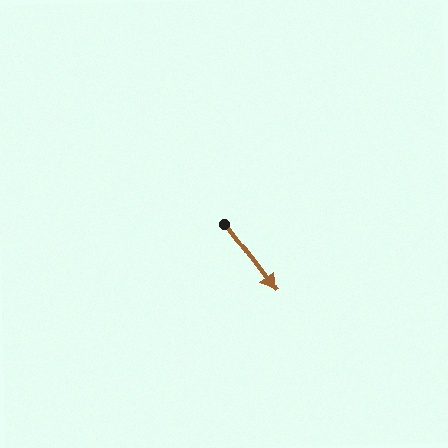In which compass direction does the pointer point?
Southeast.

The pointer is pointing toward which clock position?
Roughly 5 o'clock.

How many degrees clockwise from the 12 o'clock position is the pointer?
Approximately 143 degrees.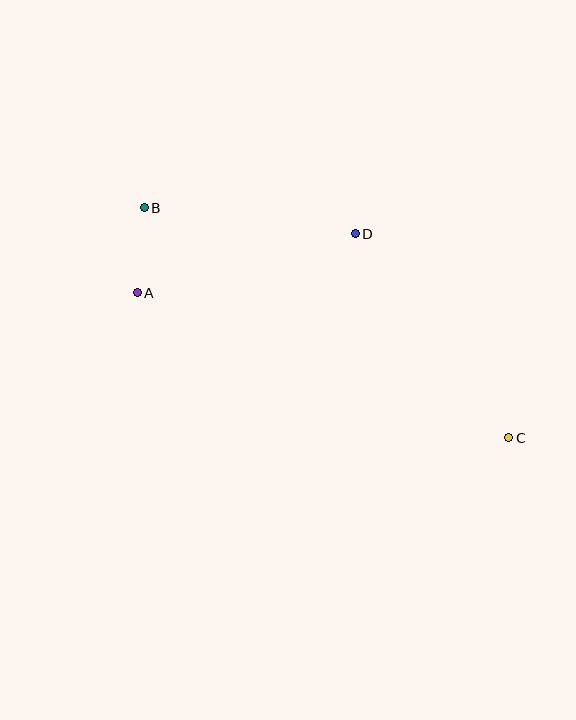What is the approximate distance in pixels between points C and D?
The distance between C and D is approximately 255 pixels.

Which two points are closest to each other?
Points A and B are closest to each other.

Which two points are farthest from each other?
Points B and C are farthest from each other.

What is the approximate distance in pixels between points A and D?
The distance between A and D is approximately 226 pixels.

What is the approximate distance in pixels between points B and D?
The distance between B and D is approximately 213 pixels.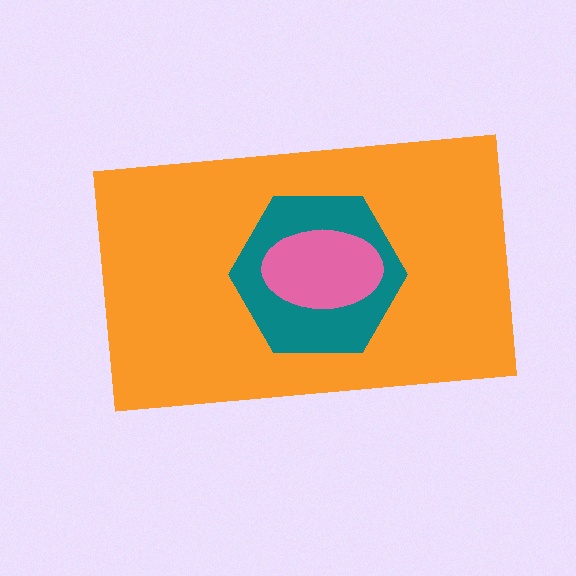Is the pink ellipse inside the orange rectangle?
Yes.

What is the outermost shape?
The orange rectangle.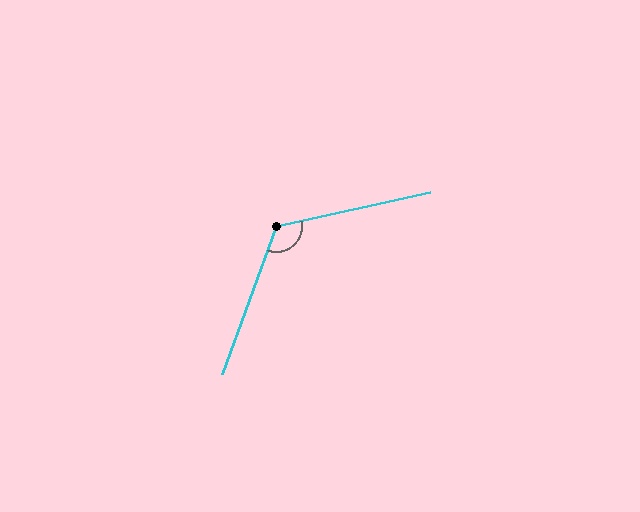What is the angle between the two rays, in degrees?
Approximately 123 degrees.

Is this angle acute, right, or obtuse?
It is obtuse.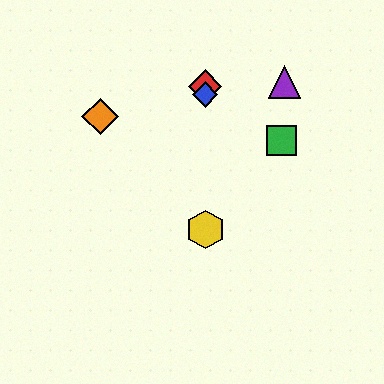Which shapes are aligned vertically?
The red diamond, the blue diamond, the yellow hexagon are aligned vertically.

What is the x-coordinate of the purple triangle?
The purple triangle is at x≈285.